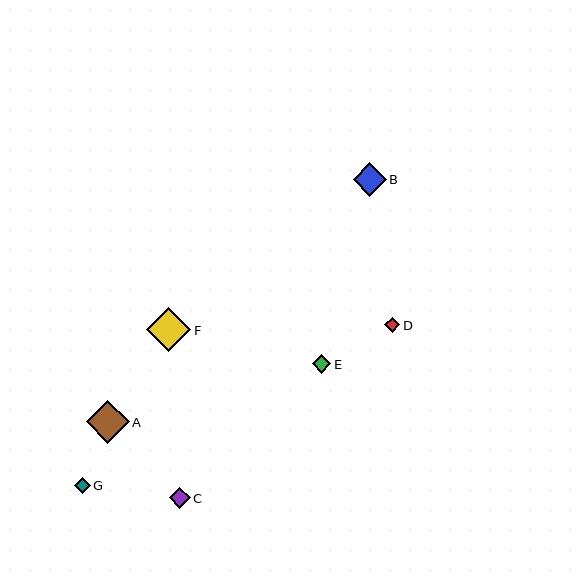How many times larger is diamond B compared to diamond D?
Diamond B is approximately 2.1 times the size of diamond D.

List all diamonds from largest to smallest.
From largest to smallest: F, A, B, C, E, G, D.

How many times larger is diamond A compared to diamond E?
Diamond A is approximately 2.3 times the size of diamond E.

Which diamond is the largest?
Diamond F is the largest with a size of approximately 44 pixels.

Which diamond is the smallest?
Diamond D is the smallest with a size of approximately 16 pixels.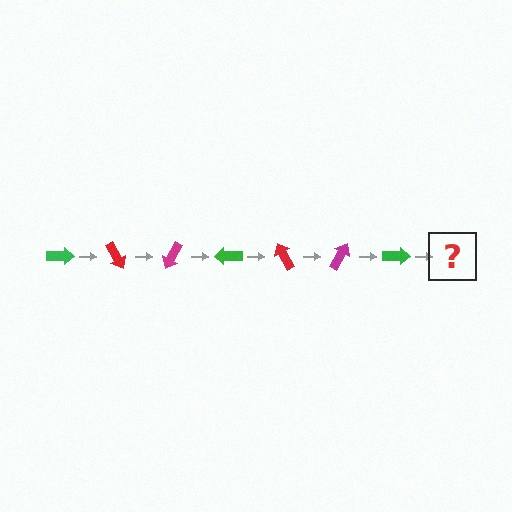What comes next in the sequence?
The next element should be a red arrow, rotated 420 degrees from the start.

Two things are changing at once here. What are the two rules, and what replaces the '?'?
The two rules are that it rotates 60 degrees each step and the color cycles through green, red, and magenta. The '?' should be a red arrow, rotated 420 degrees from the start.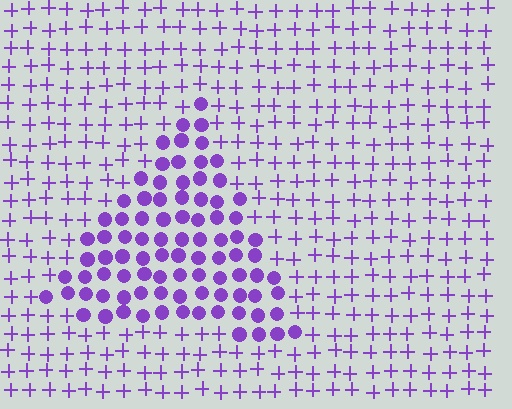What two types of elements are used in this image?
The image uses circles inside the triangle region and plus signs outside it.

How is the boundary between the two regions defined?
The boundary is defined by a change in element shape: circles inside vs. plus signs outside. All elements share the same color and spacing.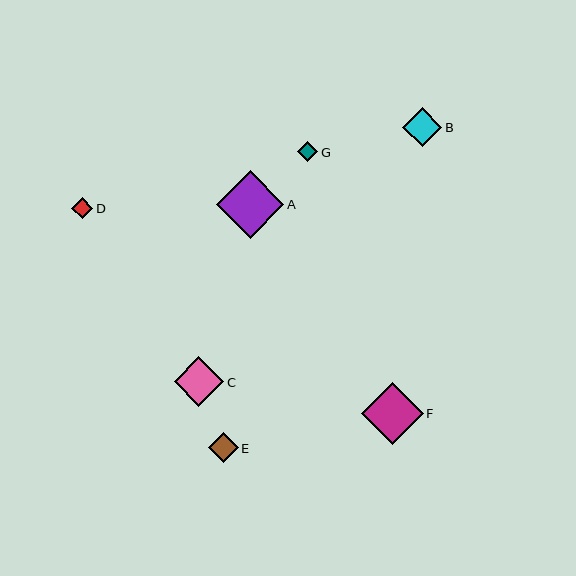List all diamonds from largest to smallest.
From largest to smallest: A, F, C, B, E, D, G.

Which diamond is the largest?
Diamond A is the largest with a size of approximately 68 pixels.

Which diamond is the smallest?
Diamond G is the smallest with a size of approximately 20 pixels.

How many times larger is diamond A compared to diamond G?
Diamond A is approximately 3.3 times the size of diamond G.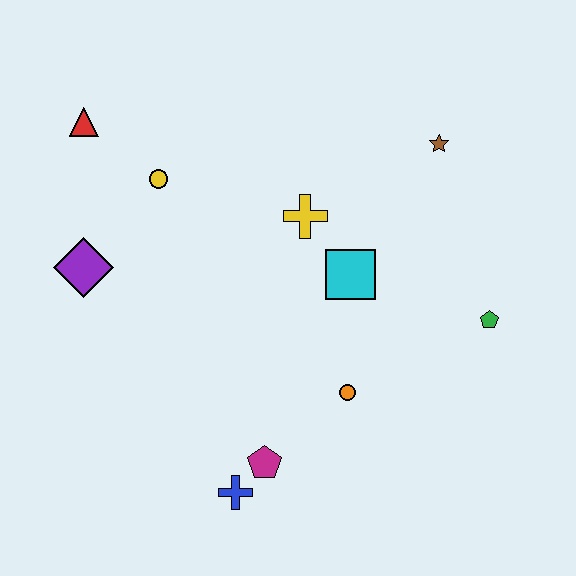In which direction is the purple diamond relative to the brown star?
The purple diamond is to the left of the brown star.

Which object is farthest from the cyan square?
The red triangle is farthest from the cyan square.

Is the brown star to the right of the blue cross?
Yes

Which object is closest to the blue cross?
The magenta pentagon is closest to the blue cross.